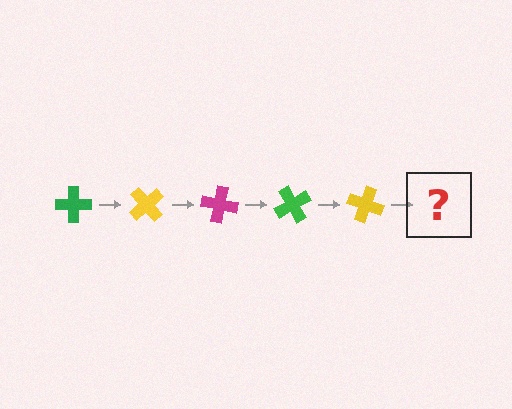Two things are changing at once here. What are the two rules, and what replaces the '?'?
The two rules are that it rotates 50 degrees each step and the color cycles through green, yellow, and magenta. The '?' should be a magenta cross, rotated 250 degrees from the start.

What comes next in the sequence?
The next element should be a magenta cross, rotated 250 degrees from the start.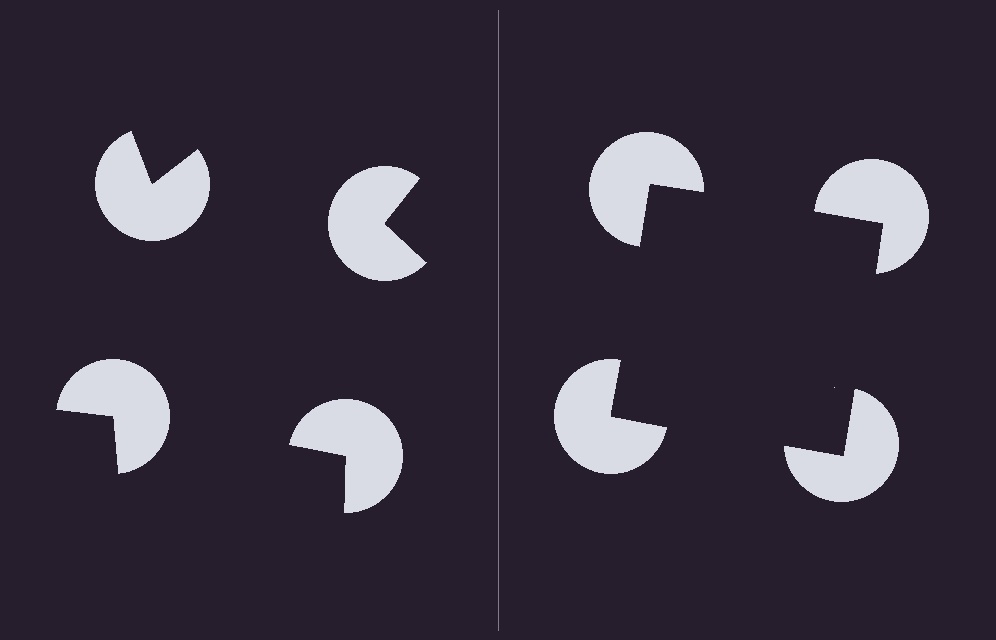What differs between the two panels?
The pac-man discs are positioned identically on both sides; only the wedge orientations differ. On the right they align to a square; on the left they are misaligned.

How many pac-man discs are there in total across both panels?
8 — 4 on each side.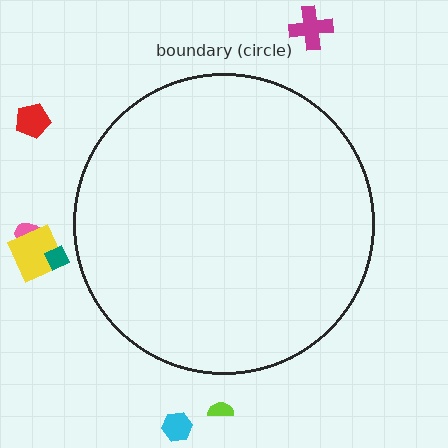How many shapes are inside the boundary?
0 inside, 7 outside.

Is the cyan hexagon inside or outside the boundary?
Outside.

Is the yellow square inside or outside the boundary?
Outside.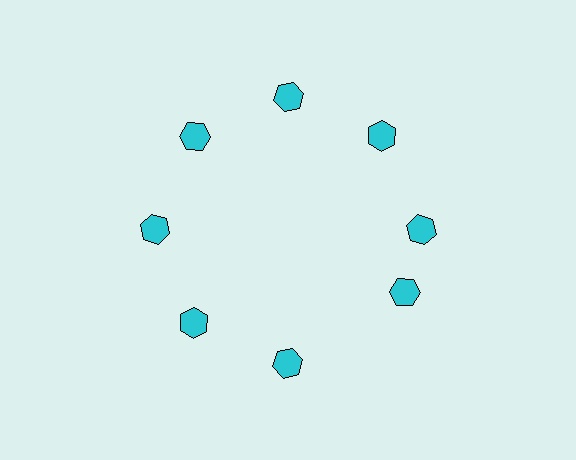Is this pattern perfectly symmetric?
No. The 8 cyan hexagons are arranged in a ring, but one element near the 4 o'clock position is rotated out of alignment along the ring, breaking the 8-fold rotational symmetry.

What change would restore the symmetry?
The symmetry would be restored by rotating it back into even spacing with its neighbors so that all 8 hexagons sit at equal angles and equal distance from the center.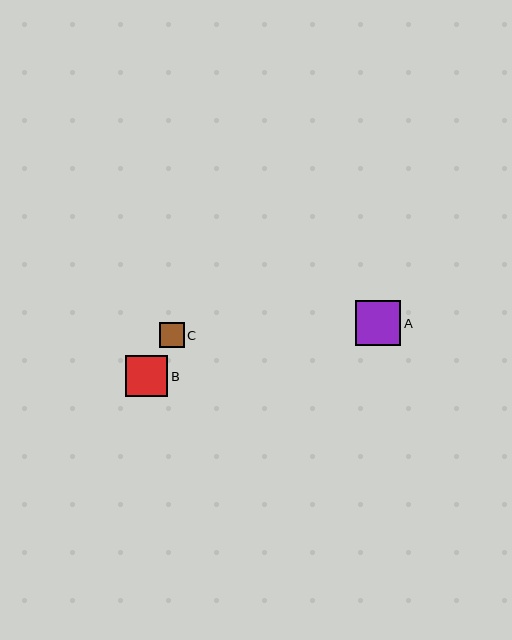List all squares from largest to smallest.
From largest to smallest: A, B, C.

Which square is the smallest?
Square C is the smallest with a size of approximately 25 pixels.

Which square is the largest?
Square A is the largest with a size of approximately 45 pixels.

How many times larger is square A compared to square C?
Square A is approximately 1.8 times the size of square C.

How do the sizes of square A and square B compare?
Square A and square B are approximately the same size.